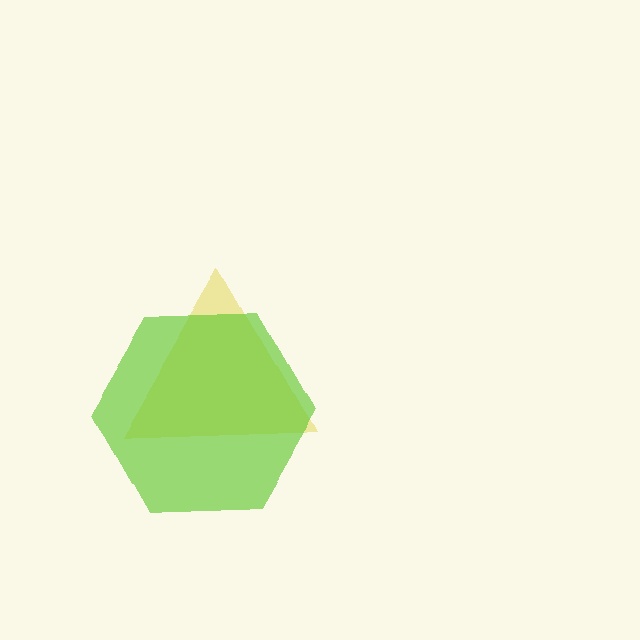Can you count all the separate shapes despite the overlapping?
Yes, there are 2 separate shapes.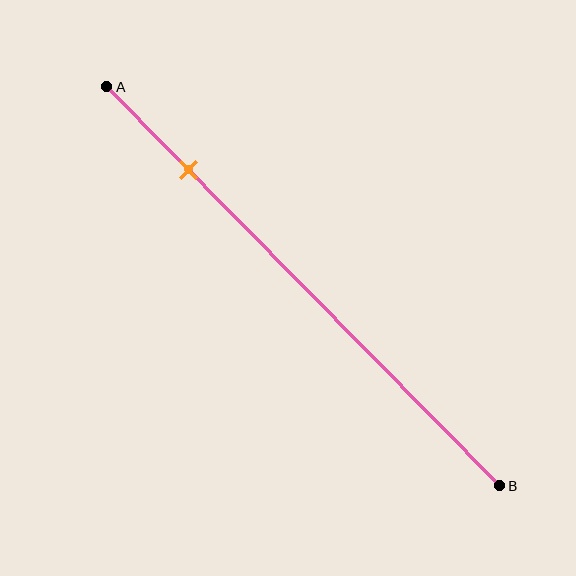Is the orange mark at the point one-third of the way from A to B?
No, the mark is at about 20% from A, not at the 33% one-third point.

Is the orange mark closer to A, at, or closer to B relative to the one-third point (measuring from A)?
The orange mark is closer to point A than the one-third point of segment AB.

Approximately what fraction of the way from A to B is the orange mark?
The orange mark is approximately 20% of the way from A to B.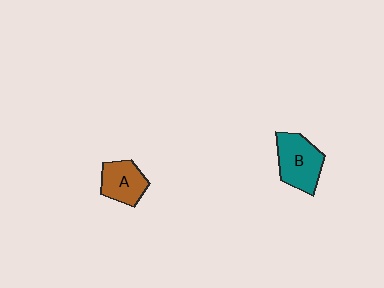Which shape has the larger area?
Shape B (teal).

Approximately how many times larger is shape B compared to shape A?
Approximately 1.3 times.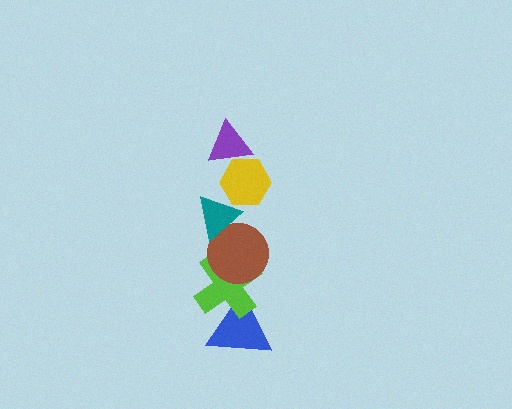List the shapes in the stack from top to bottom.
From top to bottom: the purple triangle, the yellow hexagon, the teal triangle, the brown circle, the lime cross, the blue triangle.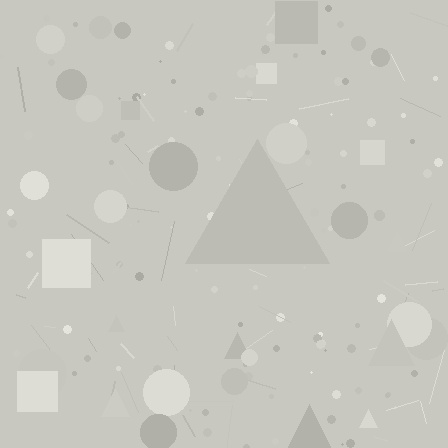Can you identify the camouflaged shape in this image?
The camouflaged shape is a triangle.